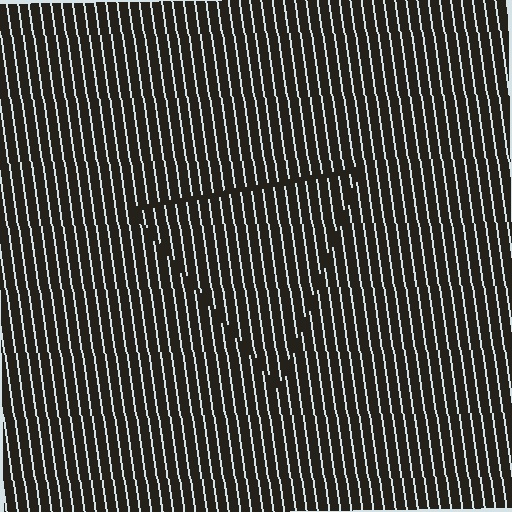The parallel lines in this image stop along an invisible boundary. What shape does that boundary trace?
An illusory triangle. The interior of the shape contains the same grating, shifted by half a period — the contour is defined by the phase discontinuity where line-ends from the inner and outer gratings abut.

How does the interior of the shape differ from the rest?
The interior of the shape contains the same grating, shifted by half a period — the contour is defined by the phase discontinuity where line-ends from the inner and outer gratings abut.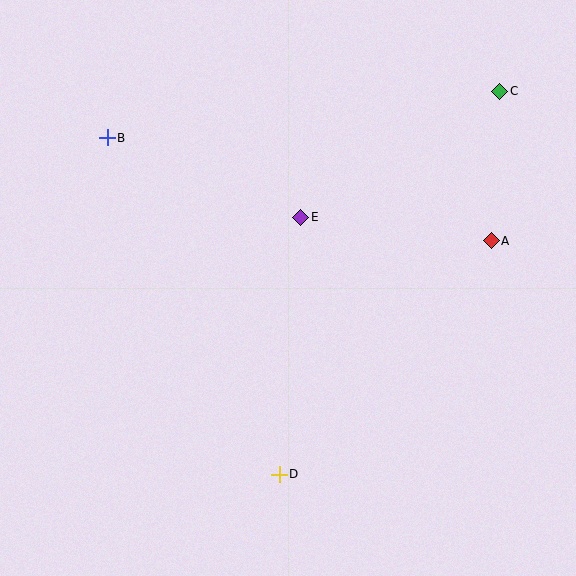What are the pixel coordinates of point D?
Point D is at (279, 474).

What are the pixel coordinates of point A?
Point A is at (491, 241).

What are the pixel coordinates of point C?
Point C is at (500, 91).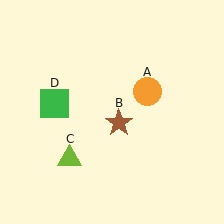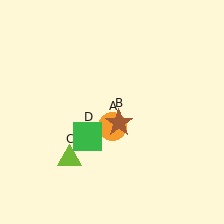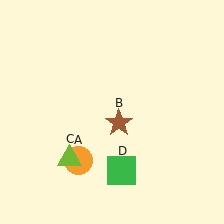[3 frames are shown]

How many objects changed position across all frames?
2 objects changed position: orange circle (object A), green square (object D).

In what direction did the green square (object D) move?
The green square (object D) moved down and to the right.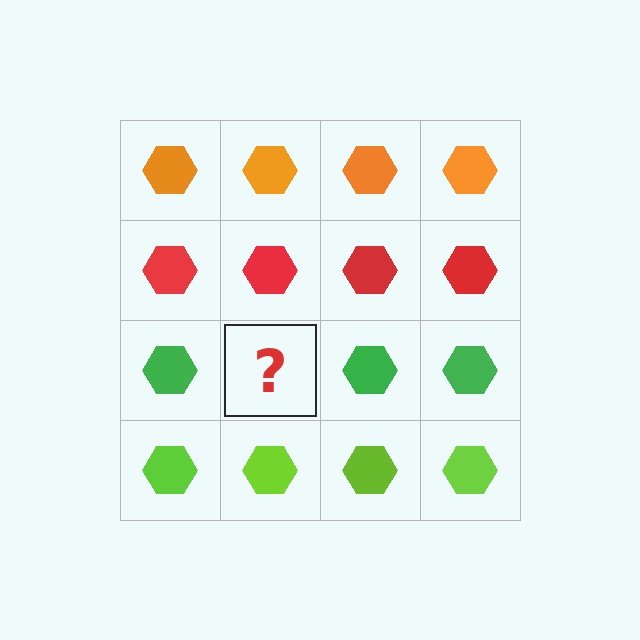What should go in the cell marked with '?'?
The missing cell should contain a green hexagon.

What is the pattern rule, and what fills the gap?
The rule is that each row has a consistent color. The gap should be filled with a green hexagon.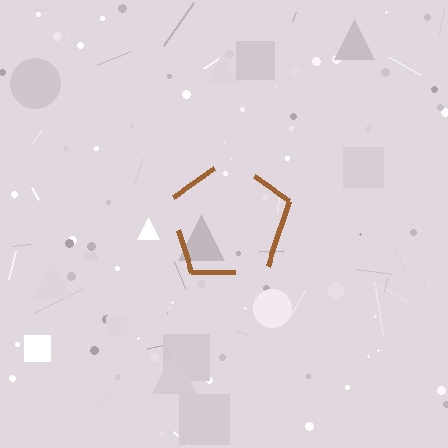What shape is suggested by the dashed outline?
The dashed outline suggests a pentagon.